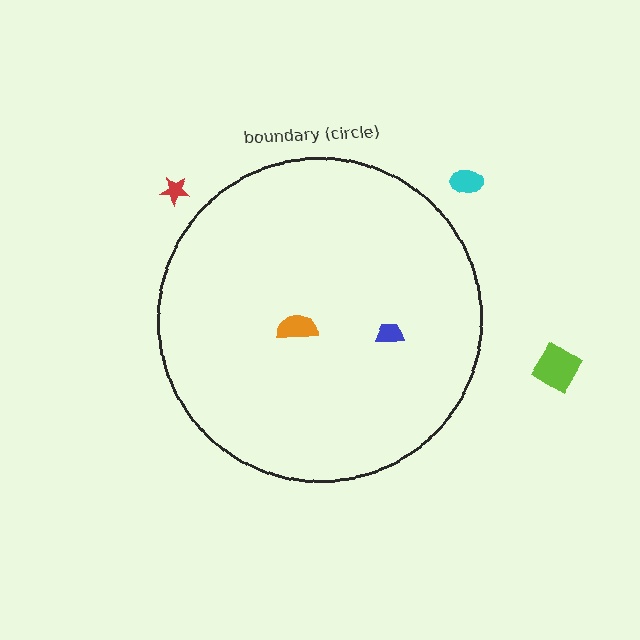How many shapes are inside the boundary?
2 inside, 3 outside.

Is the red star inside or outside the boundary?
Outside.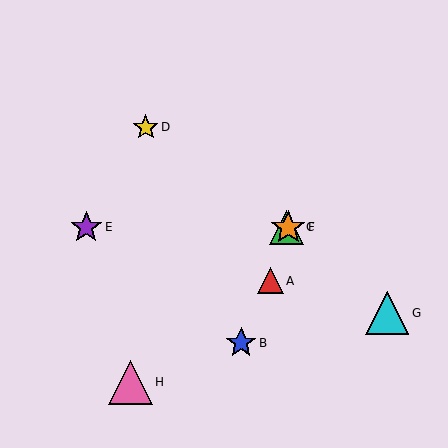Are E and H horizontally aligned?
No, E is at y≈227 and H is at y≈382.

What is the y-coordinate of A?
Object A is at y≈281.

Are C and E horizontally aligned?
Yes, both are at y≈227.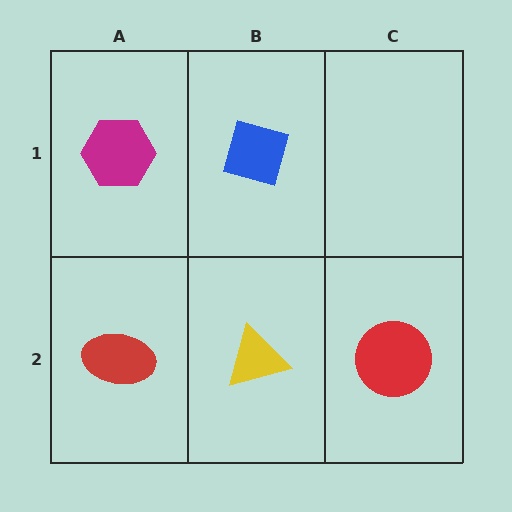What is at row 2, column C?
A red circle.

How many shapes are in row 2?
3 shapes.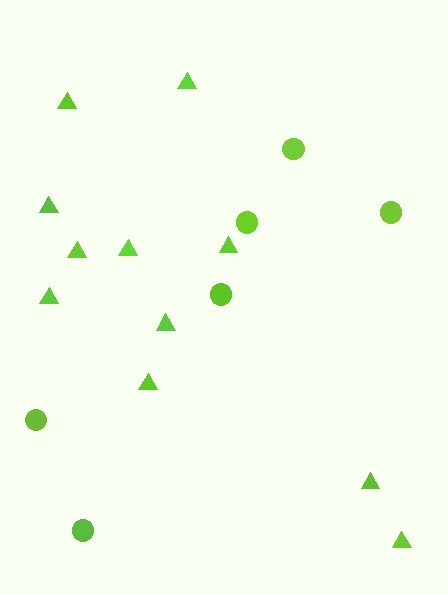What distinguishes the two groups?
There are 2 groups: one group of triangles (11) and one group of circles (6).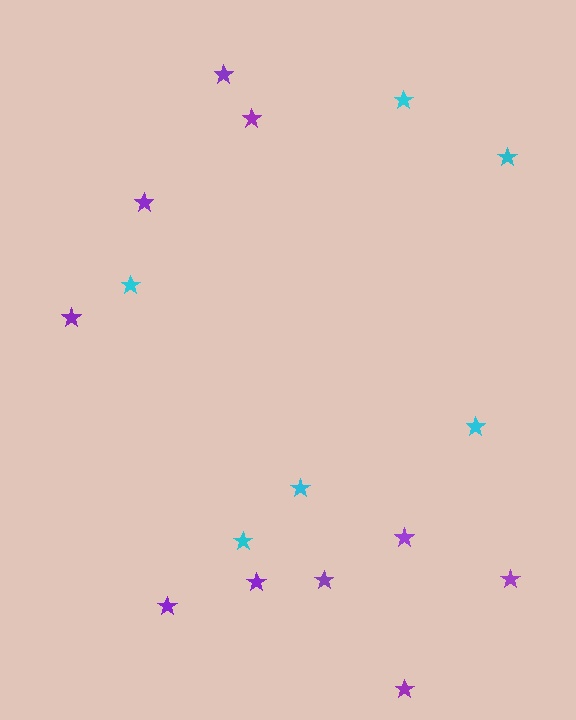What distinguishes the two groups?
There are 2 groups: one group of cyan stars (6) and one group of purple stars (10).